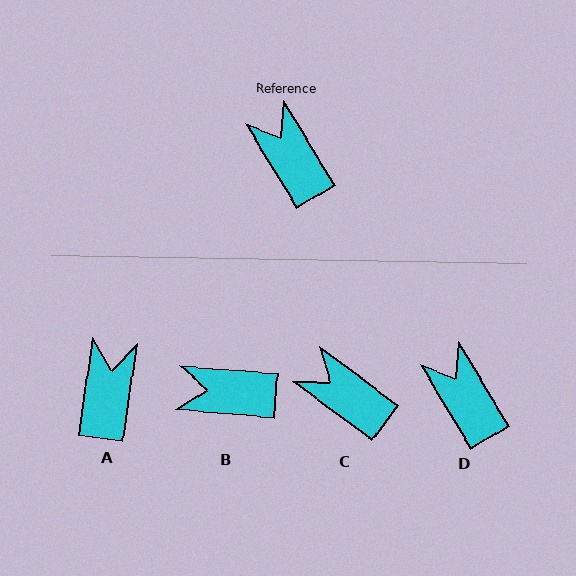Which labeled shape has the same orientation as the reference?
D.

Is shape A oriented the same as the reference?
No, it is off by about 40 degrees.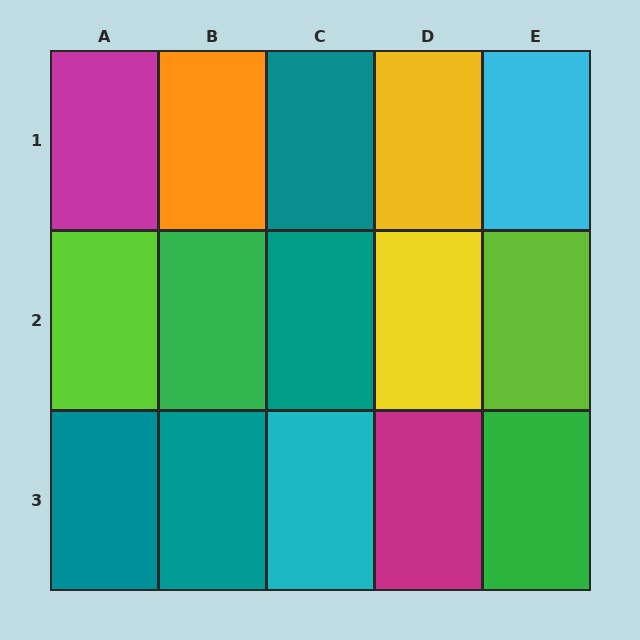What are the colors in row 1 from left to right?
Magenta, orange, teal, yellow, cyan.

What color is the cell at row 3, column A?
Teal.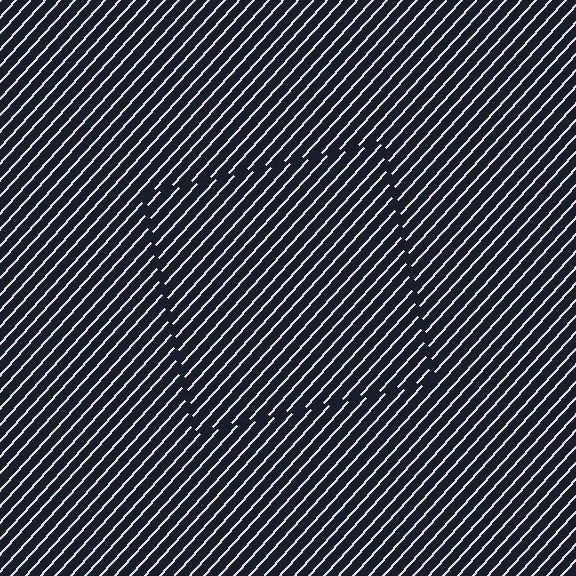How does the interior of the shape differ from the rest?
The interior of the shape contains the same grating, shifted by half a period — the contour is defined by the phase discontinuity where line-ends from the inner and outer gratings abut.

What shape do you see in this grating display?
An illusory square. The interior of the shape contains the same grating, shifted by half a period — the contour is defined by the phase discontinuity where line-ends from the inner and outer gratings abut.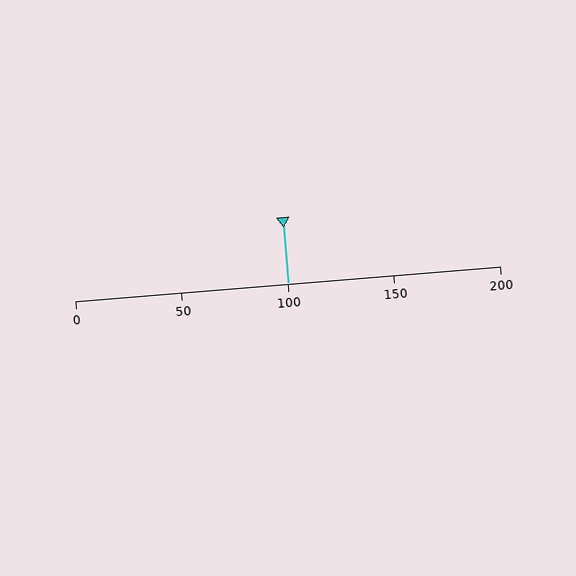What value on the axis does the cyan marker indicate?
The marker indicates approximately 100.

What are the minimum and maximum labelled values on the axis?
The axis runs from 0 to 200.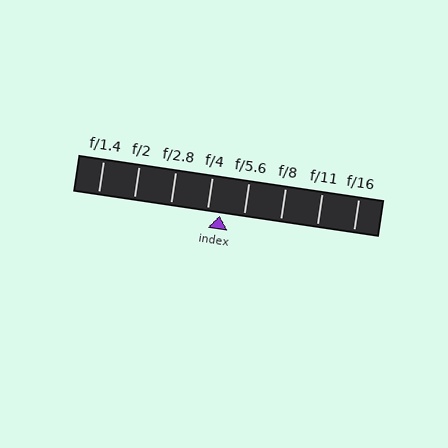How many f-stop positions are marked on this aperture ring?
There are 8 f-stop positions marked.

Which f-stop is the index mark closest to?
The index mark is closest to f/4.